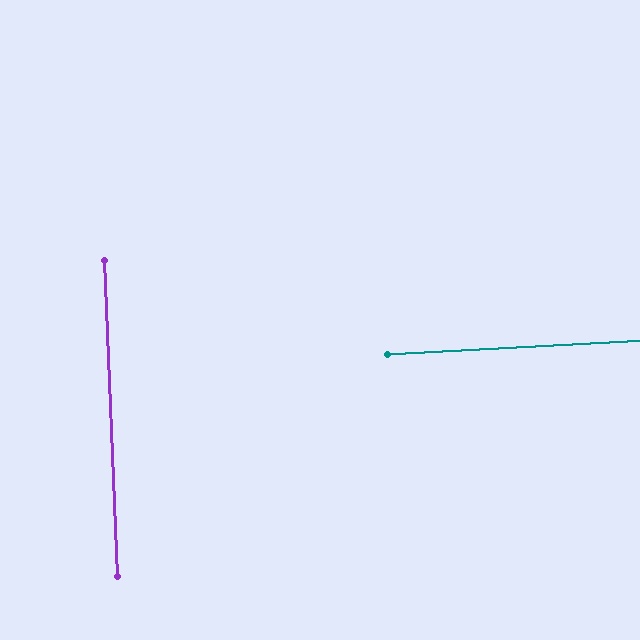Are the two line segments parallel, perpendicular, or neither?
Perpendicular — they meet at approximately 89°.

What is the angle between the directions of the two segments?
Approximately 89 degrees.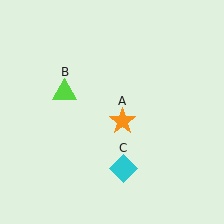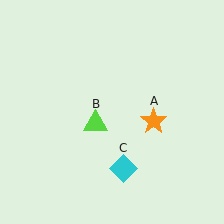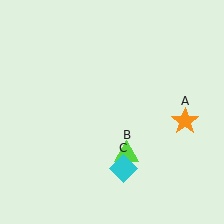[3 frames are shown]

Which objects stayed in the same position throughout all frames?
Cyan diamond (object C) remained stationary.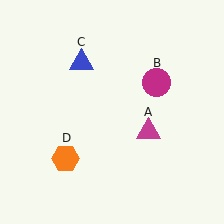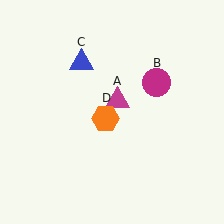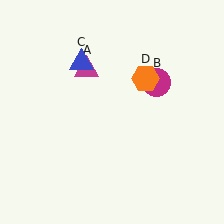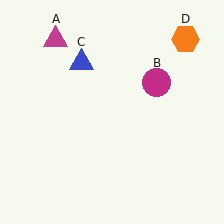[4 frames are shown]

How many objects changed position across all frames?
2 objects changed position: magenta triangle (object A), orange hexagon (object D).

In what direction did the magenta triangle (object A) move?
The magenta triangle (object A) moved up and to the left.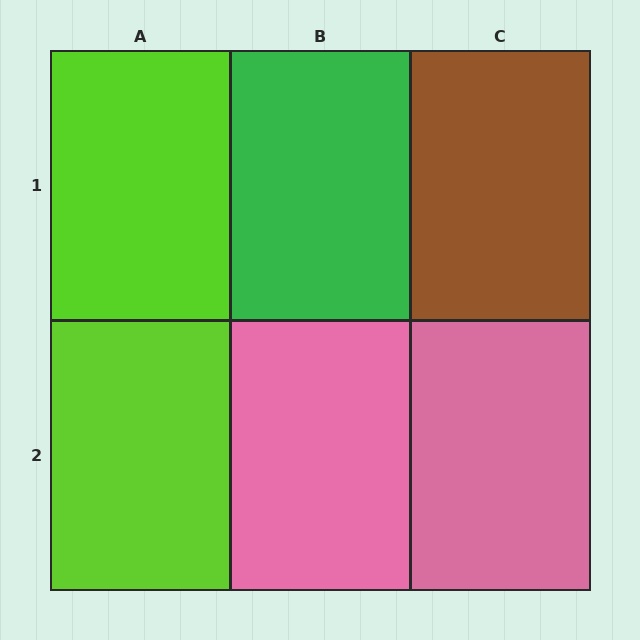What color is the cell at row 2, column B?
Pink.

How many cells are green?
1 cell is green.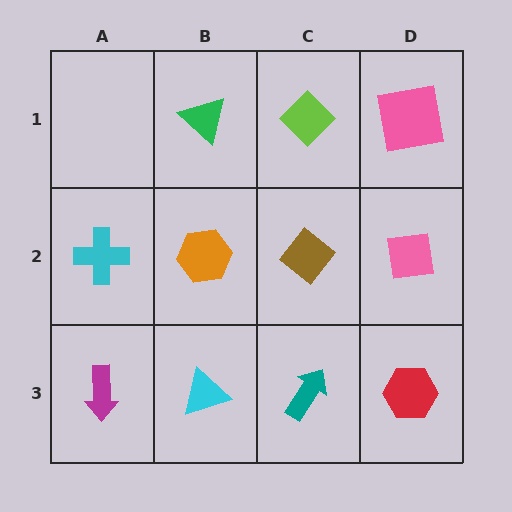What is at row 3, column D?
A red hexagon.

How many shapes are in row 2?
4 shapes.